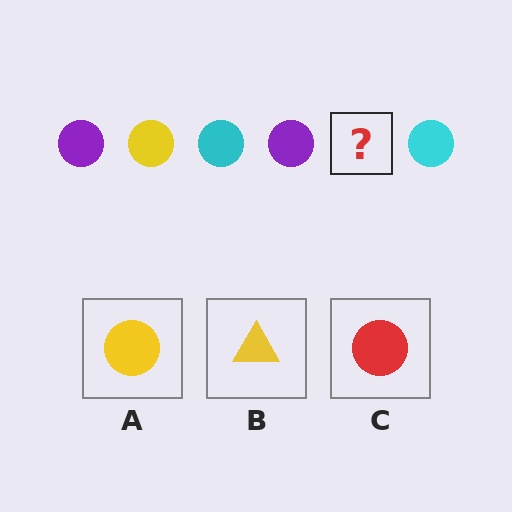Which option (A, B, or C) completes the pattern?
A.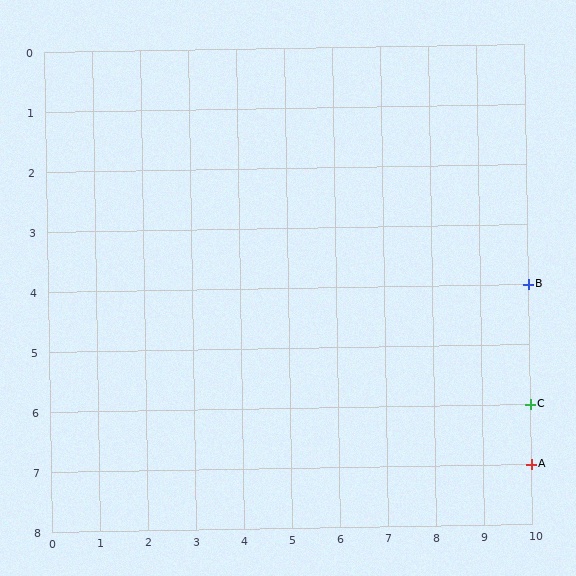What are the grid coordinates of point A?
Point A is at grid coordinates (10, 7).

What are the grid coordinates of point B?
Point B is at grid coordinates (10, 4).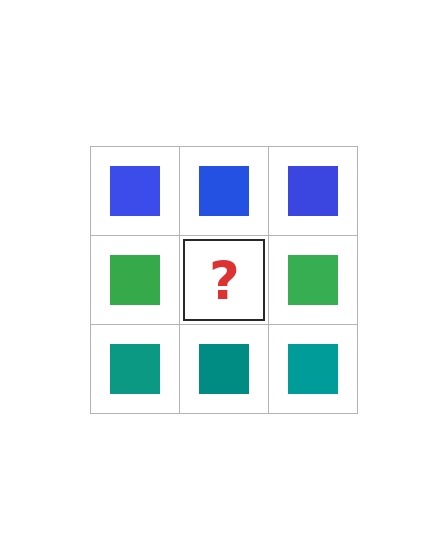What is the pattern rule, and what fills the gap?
The rule is that each row has a consistent color. The gap should be filled with a green square.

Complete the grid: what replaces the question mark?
The question mark should be replaced with a green square.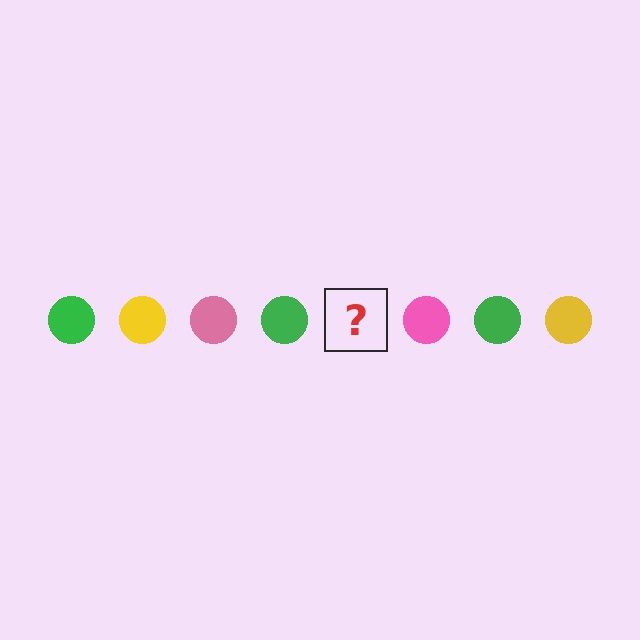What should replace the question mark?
The question mark should be replaced with a yellow circle.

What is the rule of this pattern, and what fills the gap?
The rule is that the pattern cycles through green, yellow, pink circles. The gap should be filled with a yellow circle.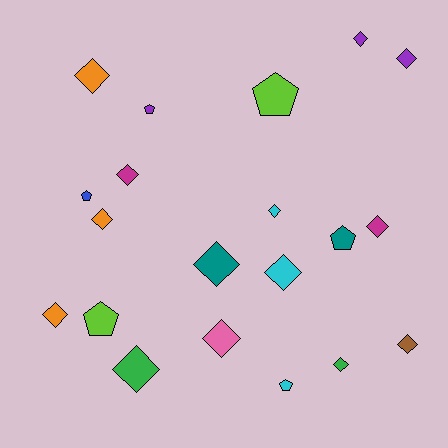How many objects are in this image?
There are 20 objects.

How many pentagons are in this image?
There are 6 pentagons.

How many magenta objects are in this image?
There are 2 magenta objects.